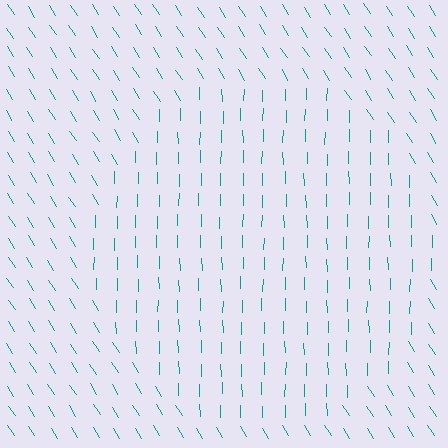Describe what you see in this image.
The image is filled with small teal line segments. A circle region in the image has lines oriented differently from the surrounding lines, creating a visible texture boundary.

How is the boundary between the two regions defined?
The boundary is defined purely by a change in line orientation (approximately 32 degrees difference). All lines are the same color and thickness.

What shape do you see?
I see a circle.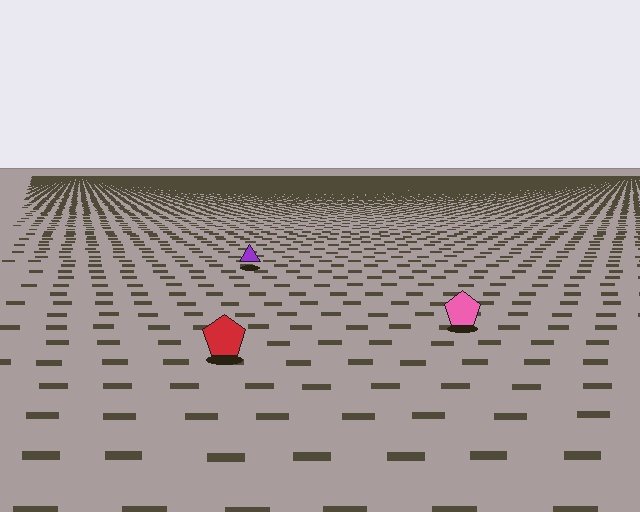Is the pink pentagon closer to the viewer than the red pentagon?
No. The red pentagon is closer — you can tell from the texture gradient: the ground texture is coarser near it.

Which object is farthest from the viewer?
The purple triangle is farthest from the viewer. It appears smaller and the ground texture around it is denser.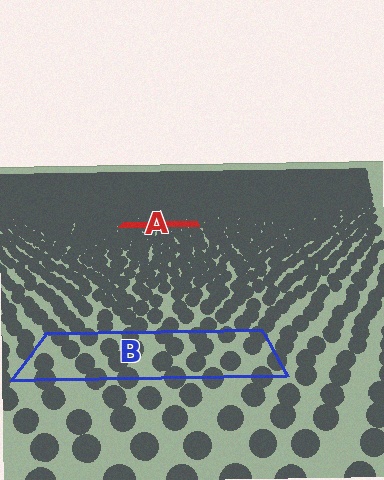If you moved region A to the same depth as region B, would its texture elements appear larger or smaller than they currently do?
They would appear larger. At a closer depth, the same texture elements are projected at a bigger on-screen size.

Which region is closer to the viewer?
Region B is closer. The texture elements there are larger and more spread out.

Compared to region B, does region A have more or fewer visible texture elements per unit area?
Region A has more texture elements per unit area — they are packed more densely because it is farther away.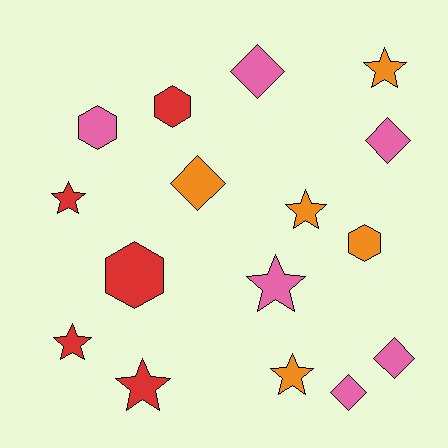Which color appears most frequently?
Pink, with 6 objects.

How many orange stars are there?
There are 3 orange stars.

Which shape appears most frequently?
Star, with 7 objects.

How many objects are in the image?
There are 16 objects.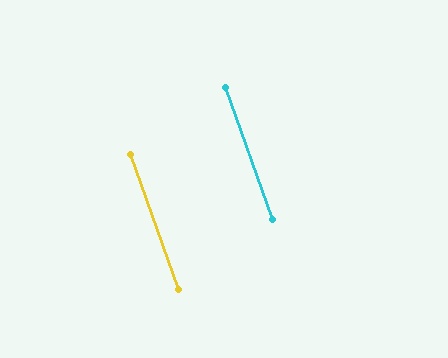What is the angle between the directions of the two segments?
Approximately 0 degrees.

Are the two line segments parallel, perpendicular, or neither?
Parallel — their directions differ by only 0.3°.